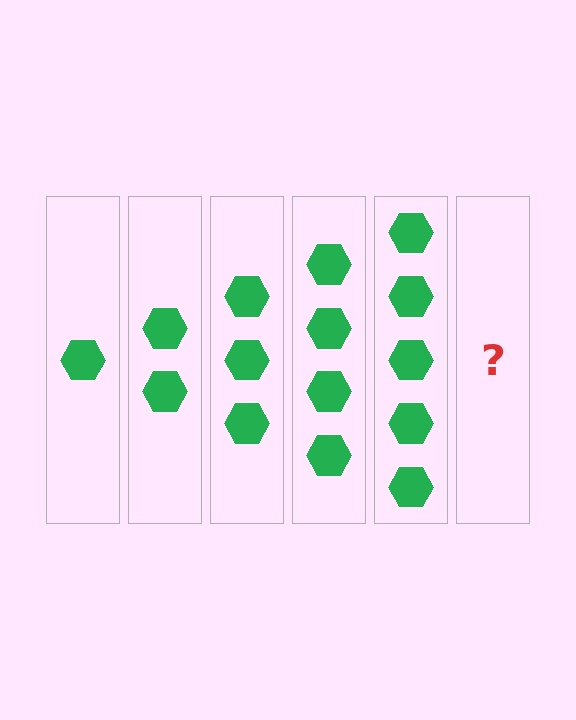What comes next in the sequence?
The next element should be 6 hexagons.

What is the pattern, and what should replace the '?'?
The pattern is that each step adds one more hexagon. The '?' should be 6 hexagons.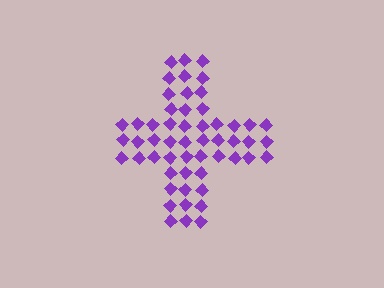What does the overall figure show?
The overall figure shows a cross.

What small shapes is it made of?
It is made of small diamonds.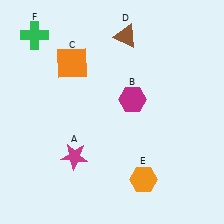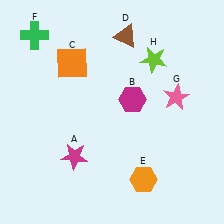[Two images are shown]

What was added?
A pink star (G), a lime star (H) were added in Image 2.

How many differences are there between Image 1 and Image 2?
There are 2 differences between the two images.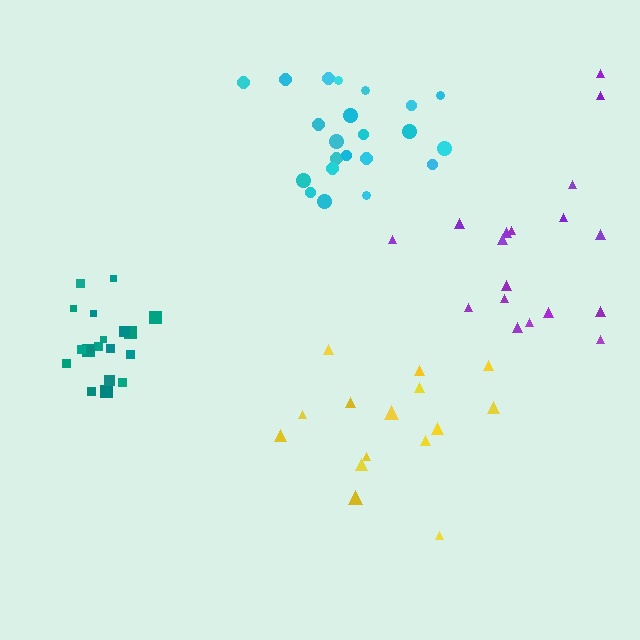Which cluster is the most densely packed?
Teal.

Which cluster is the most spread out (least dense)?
Purple.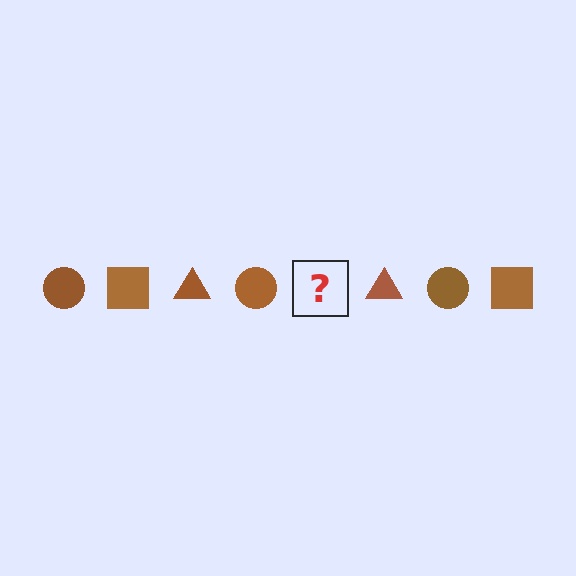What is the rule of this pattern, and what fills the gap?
The rule is that the pattern cycles through circle, square, triangle shapes in brown. The gap should be filled with a brown square.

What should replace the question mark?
The question mark should be replaced with a brown square.